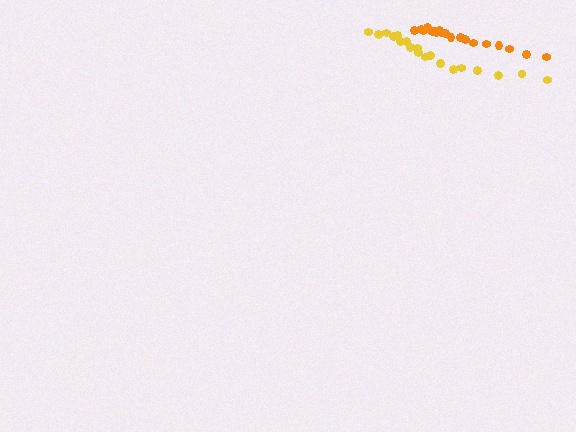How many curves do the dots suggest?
There are 2 distinct paths.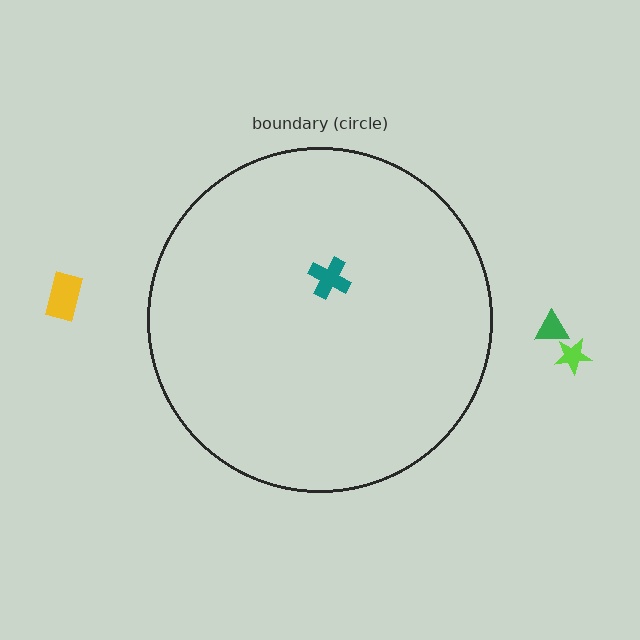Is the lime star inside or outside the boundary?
Outside.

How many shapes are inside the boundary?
1 inside, 3 outside.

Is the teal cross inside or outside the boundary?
Inside.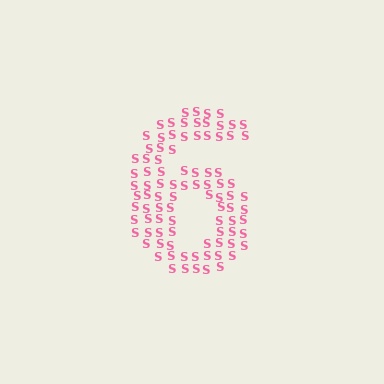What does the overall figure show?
The overall figure shows the digit 6.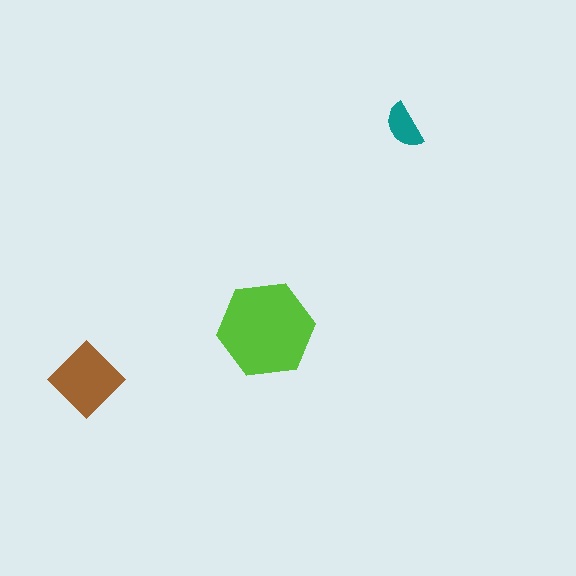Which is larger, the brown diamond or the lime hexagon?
The lime hexagon.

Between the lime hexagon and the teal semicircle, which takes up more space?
The lime hexagon.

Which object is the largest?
The lime hexagon.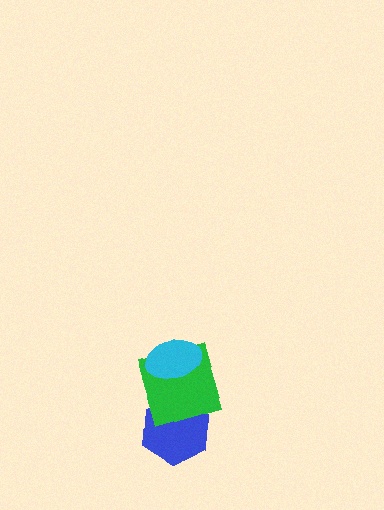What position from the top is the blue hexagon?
The blue hexagon is 3rd from the top.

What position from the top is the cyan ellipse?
The cyan ellipse is 1st from the top.